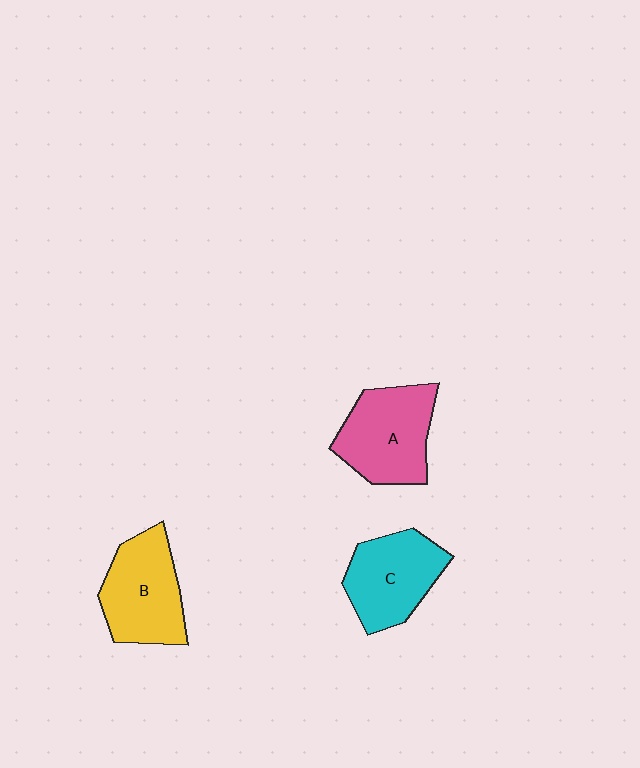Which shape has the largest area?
Shape A (pink).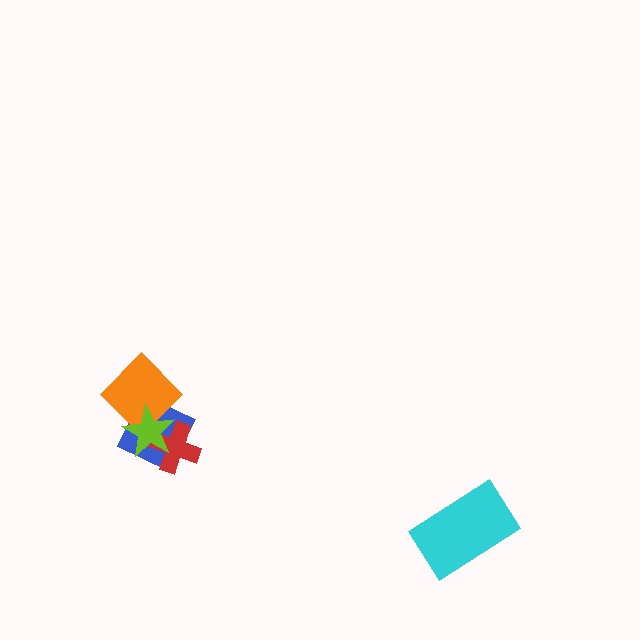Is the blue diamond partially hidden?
Yes, it is partially covered by another shape.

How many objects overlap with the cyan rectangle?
0 objects overlap with the cyan rectangle.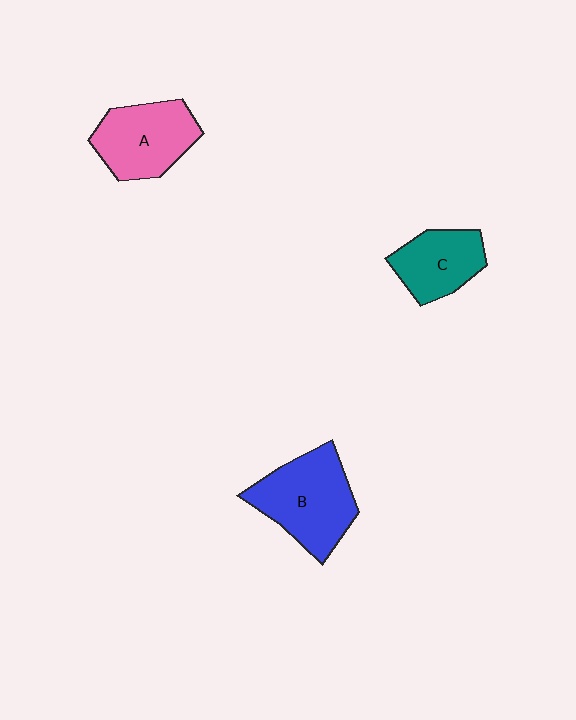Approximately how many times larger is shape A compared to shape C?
Approximately 1.3 times.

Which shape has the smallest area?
Shape C (teal).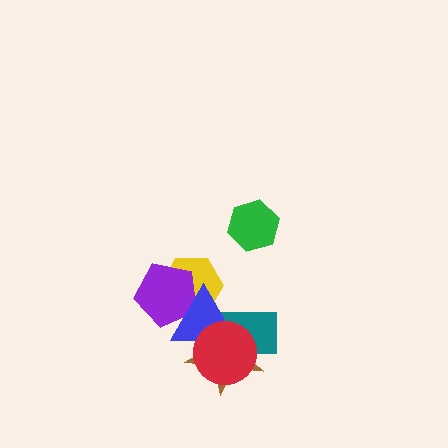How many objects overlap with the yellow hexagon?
2 objects overlap with the yellow hexagon.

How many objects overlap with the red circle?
3 objects overlap with the red circle.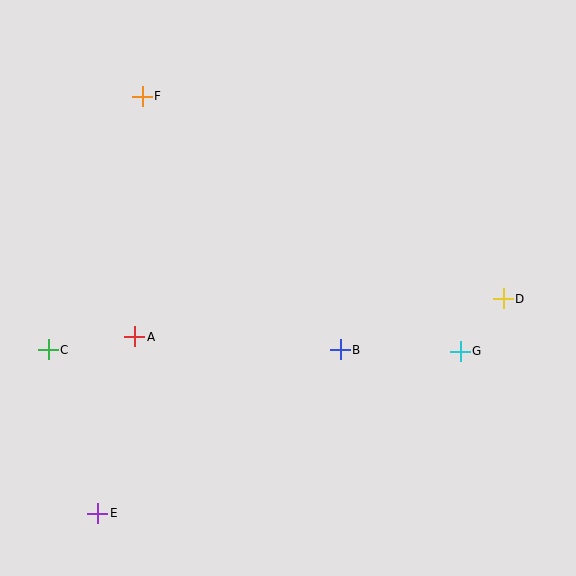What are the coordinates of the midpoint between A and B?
The midpoint between A and B is at (238, 343).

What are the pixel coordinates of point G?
Point G is at (460, 351).